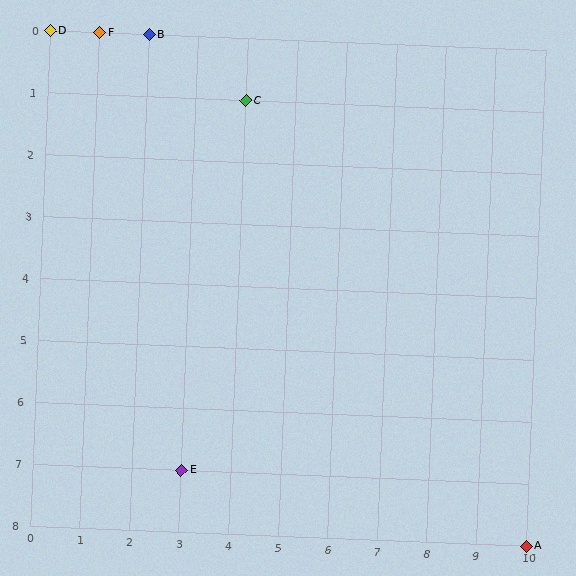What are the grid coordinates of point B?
Point B is at grid coordinates (2, 0).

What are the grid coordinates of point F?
Point F is at grid coordinates (1, 0).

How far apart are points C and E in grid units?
Points C and E are 1 column and 6 rows apart (about 6.1 grid units diagonally).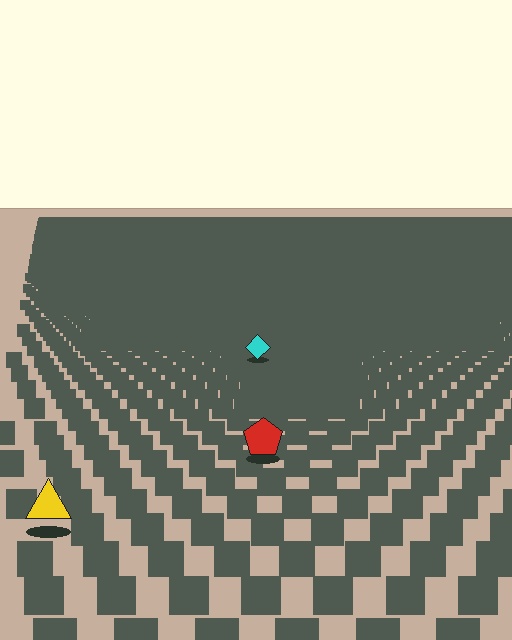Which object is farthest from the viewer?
The cyan diamond is farthest from the viewer. It appears smaller and the ground texture around it is denser.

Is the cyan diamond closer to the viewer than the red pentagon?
No. The red pentagon is closer — you can tell from the texture gradient: the ground texture is coarser near it.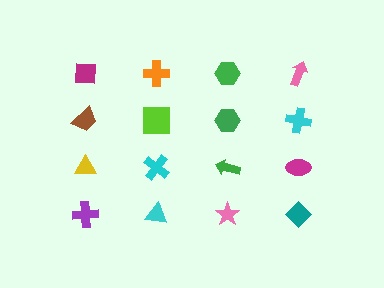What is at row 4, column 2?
A cyan triangle.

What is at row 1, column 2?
An orange cross.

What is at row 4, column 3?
A pink star.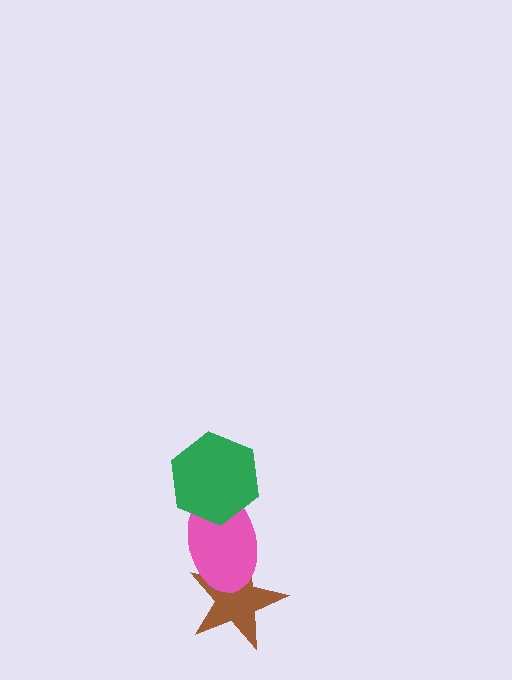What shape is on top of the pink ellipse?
The green hexagon is on top of the pink ellipse.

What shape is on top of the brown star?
The pink ellipse is on top of the brown star.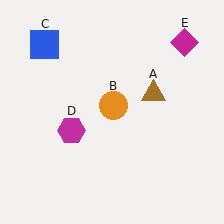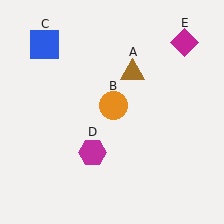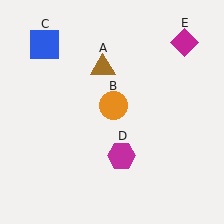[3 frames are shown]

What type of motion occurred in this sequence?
The brown triangle (object A), magenta hexagon (object D) rotated counterclockwise around the center of the scene.